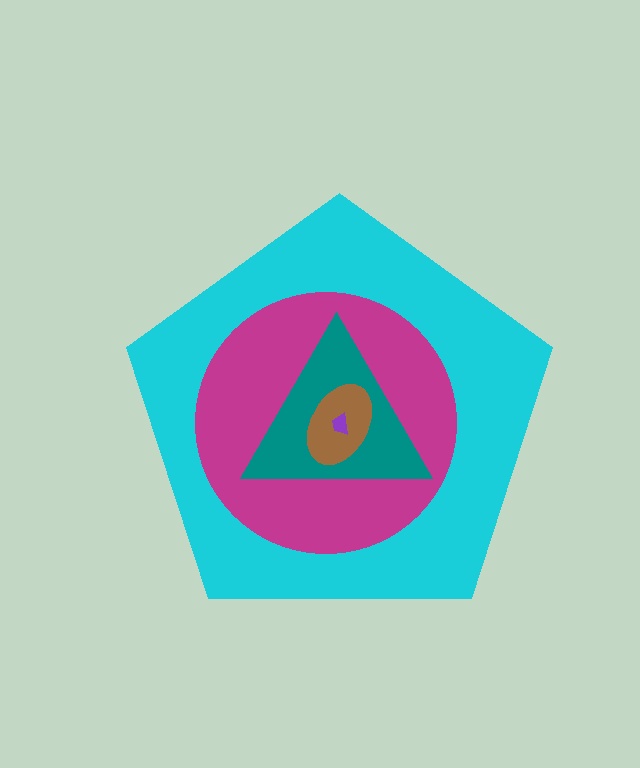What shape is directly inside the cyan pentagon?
The magenta circle.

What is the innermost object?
The purple trapezoid.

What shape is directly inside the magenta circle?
The teal triangle.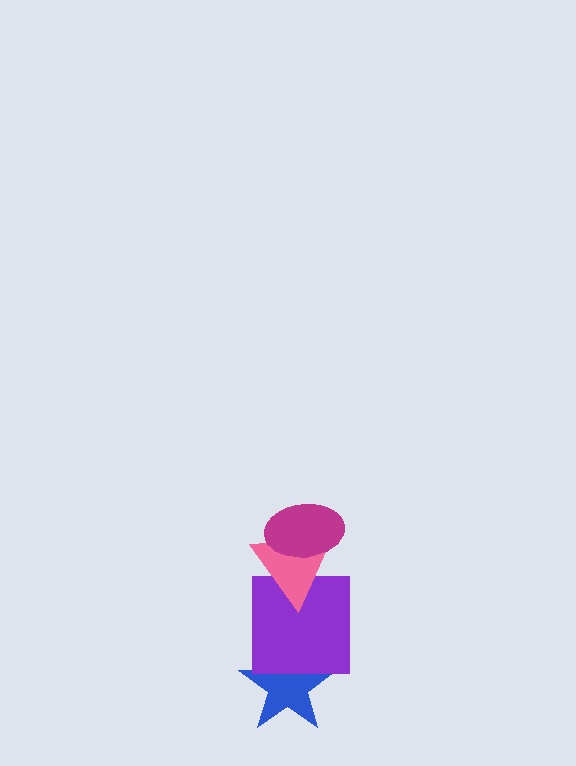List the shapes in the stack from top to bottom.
From top to bottom: the magenta ellipse, the pink triangle, the purple square, the blue star.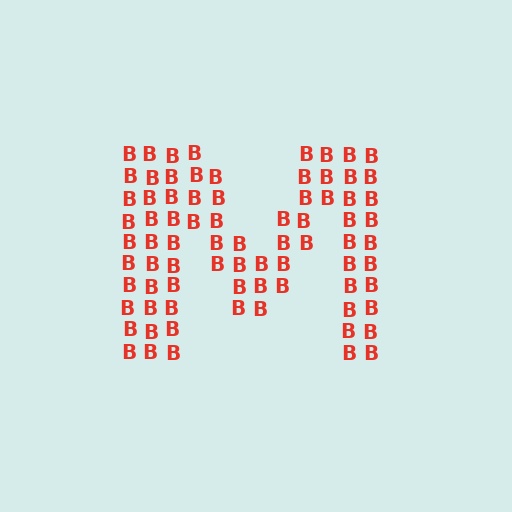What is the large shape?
The large shape is the letter M.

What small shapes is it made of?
It is made of small letter B's.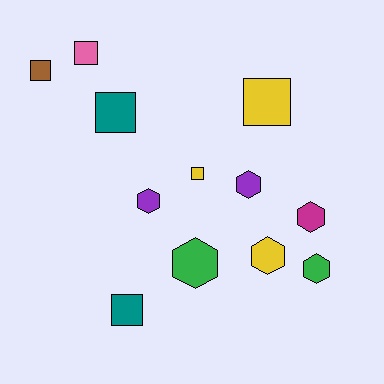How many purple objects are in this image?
There are 2 purple objects.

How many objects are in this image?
There are 12 objects.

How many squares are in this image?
There are 6 squares.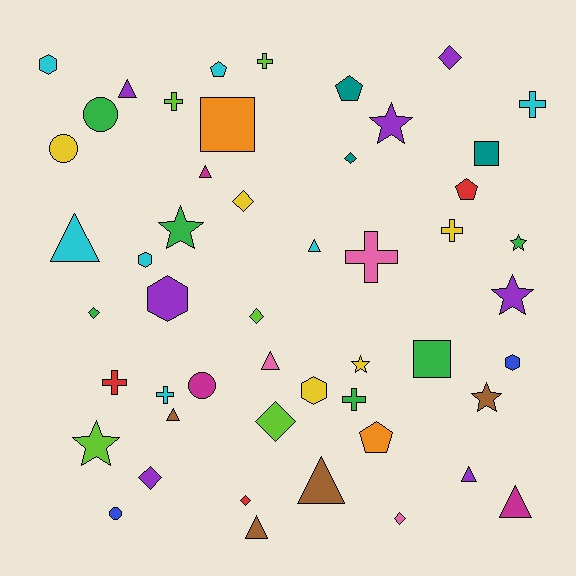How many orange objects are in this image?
There are 2 orange objects.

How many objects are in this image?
There are 50 objects.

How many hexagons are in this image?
There are 5 hexagons.